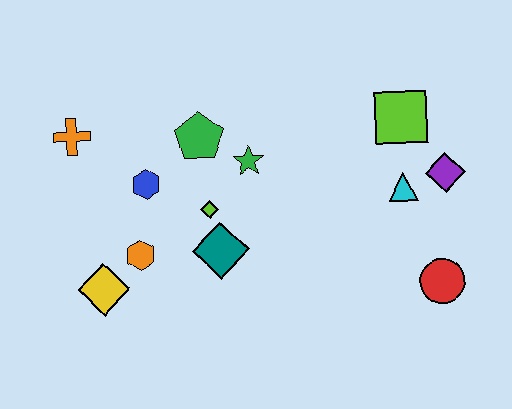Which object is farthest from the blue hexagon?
The red circle is farthest from the blue hexagon.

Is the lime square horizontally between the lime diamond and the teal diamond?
No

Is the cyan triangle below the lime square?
Yes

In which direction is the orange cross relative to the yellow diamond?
The orange cross is above the yellow diamond.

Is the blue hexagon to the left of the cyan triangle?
Yes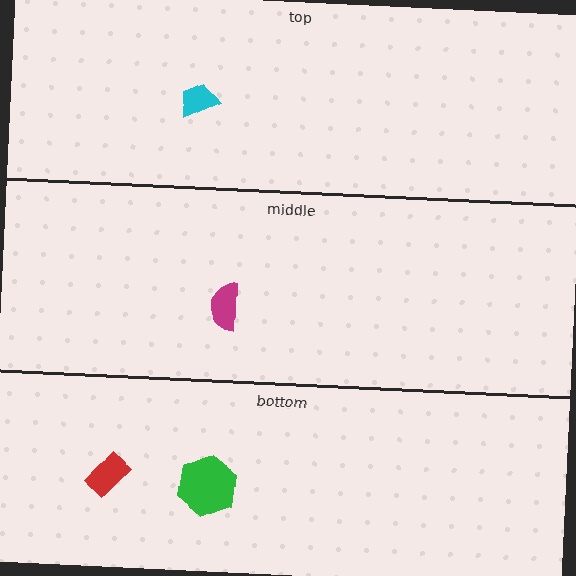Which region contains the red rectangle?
The bottom region.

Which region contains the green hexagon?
The bottom region.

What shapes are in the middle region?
The magenta semicircle.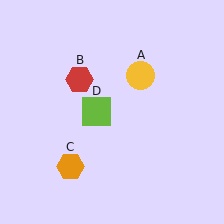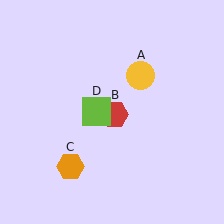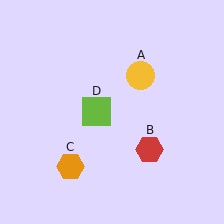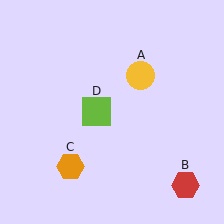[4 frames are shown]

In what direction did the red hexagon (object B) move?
The red hexagon (object B) moved down and to the right.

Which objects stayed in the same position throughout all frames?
Yellow circle (object A) and orange hexagon (object C) and lime square (object D) remained stationary.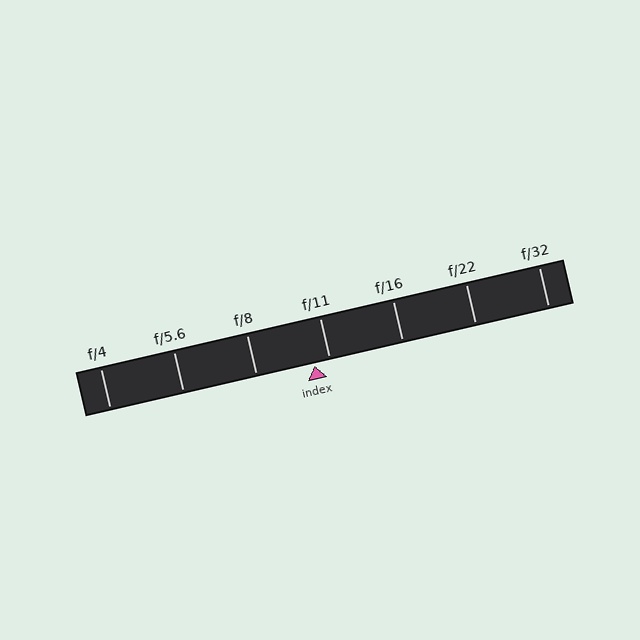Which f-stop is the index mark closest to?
The index mark is closest to f/11.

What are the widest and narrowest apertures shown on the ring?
The widest aperture shown is f/4 and the narrowest is f/32.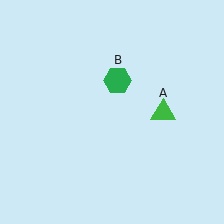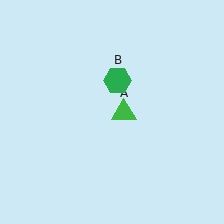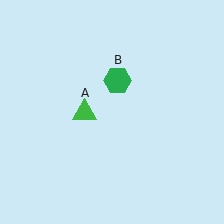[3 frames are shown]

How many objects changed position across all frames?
1 object changed position: green triangle (object A).